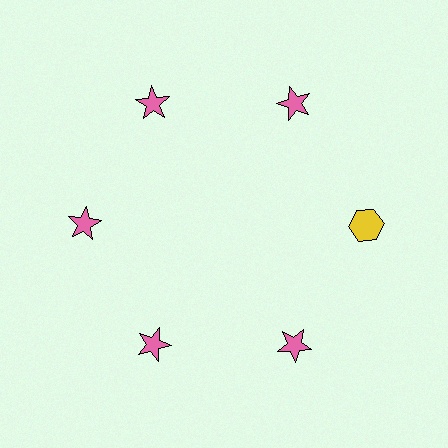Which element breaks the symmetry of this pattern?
The yellow hexagon at roughly the 3 o'clock position breaks the symmetry. All other shapes are pink stars.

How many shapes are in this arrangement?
There are 6 shapes arranged in a ring pattern.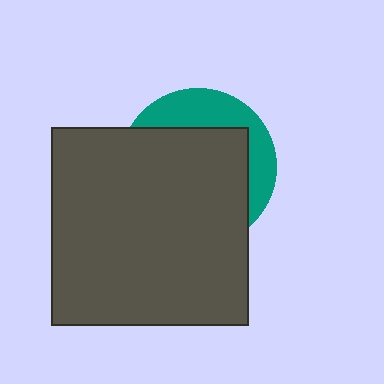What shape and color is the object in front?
The object in front is a dark gray square.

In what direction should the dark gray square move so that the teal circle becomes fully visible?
The dark gray square should move toward the lower-left. That is the shortest direction to clear the overlap and leave the teal circle fully visible.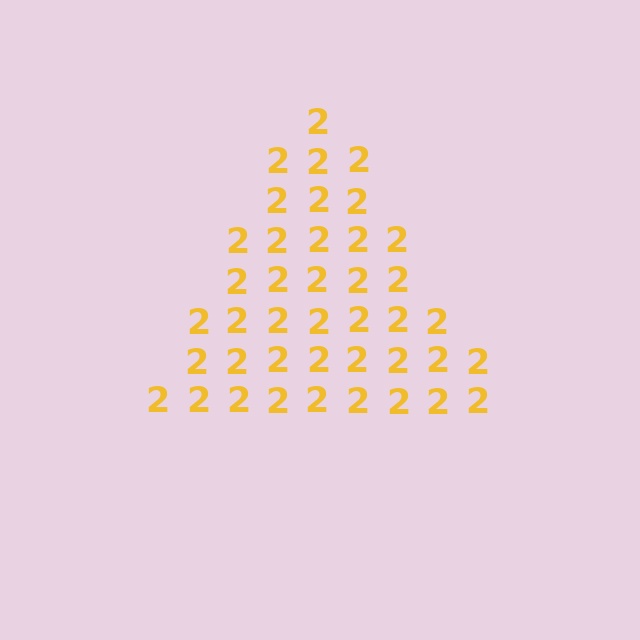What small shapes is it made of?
It is made of small digit 2's.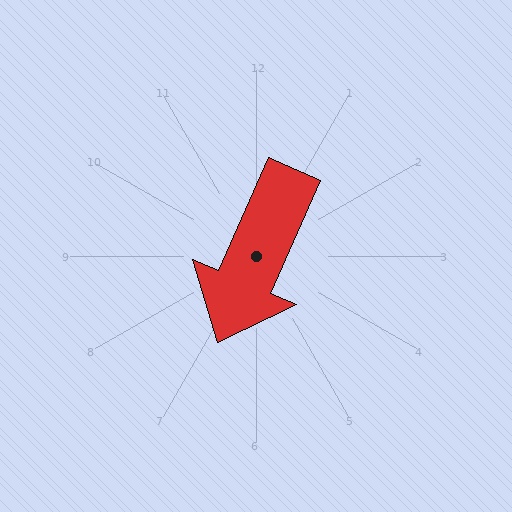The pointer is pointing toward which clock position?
Roughly 7 o'clock.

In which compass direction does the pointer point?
Southwest.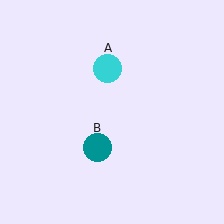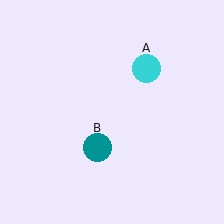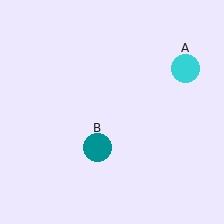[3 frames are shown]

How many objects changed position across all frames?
1 object changed position: cyan circle (object A).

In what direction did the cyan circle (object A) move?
The cyan circle (object A) moved right.